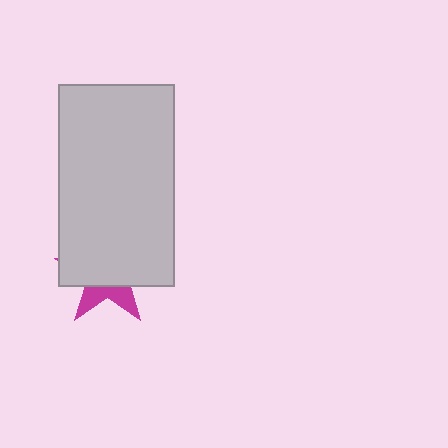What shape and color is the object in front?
The object in front is a light gray rectangle.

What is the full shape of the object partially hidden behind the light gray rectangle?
The partially hidden object is a magenta star.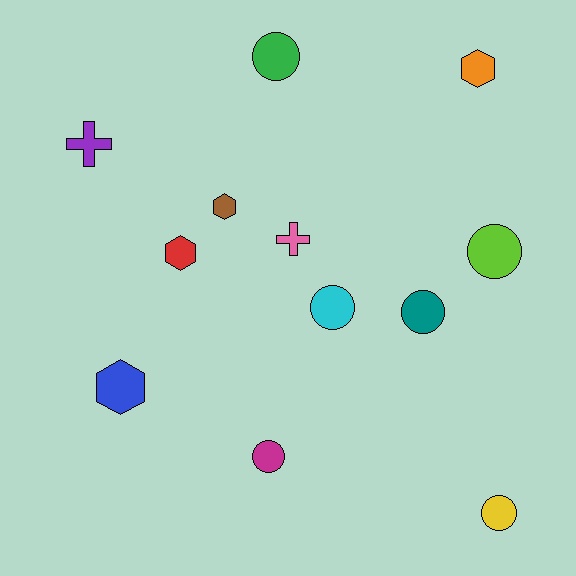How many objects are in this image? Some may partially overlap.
There are 12 objects.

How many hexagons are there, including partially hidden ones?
There are 4 hexagons.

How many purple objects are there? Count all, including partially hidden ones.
There is 1 purple object.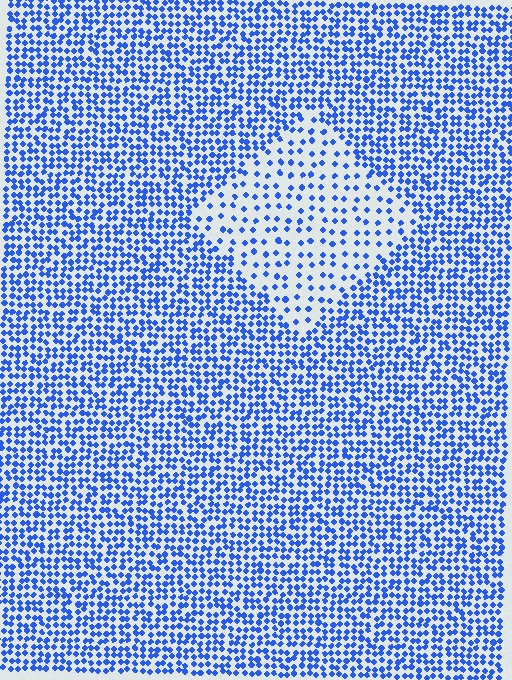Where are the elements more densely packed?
The elements are more densely packed outside the diamond boundary.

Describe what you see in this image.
The image contains small blue elements arranged at two different densities. A diamond-shaped region is visible where the elements are less densely packed than the surrounding area.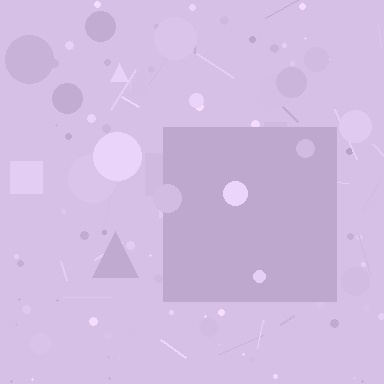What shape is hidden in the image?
A square is hidden in the image.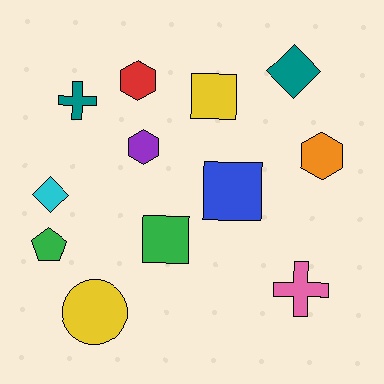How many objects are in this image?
There are 12 objects.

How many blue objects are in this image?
There is 1 blue object.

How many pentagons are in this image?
There is 1 pentagon.